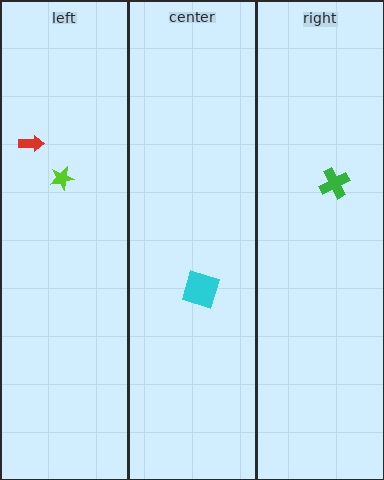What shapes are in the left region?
The red arrow, the lime star.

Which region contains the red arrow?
The left region.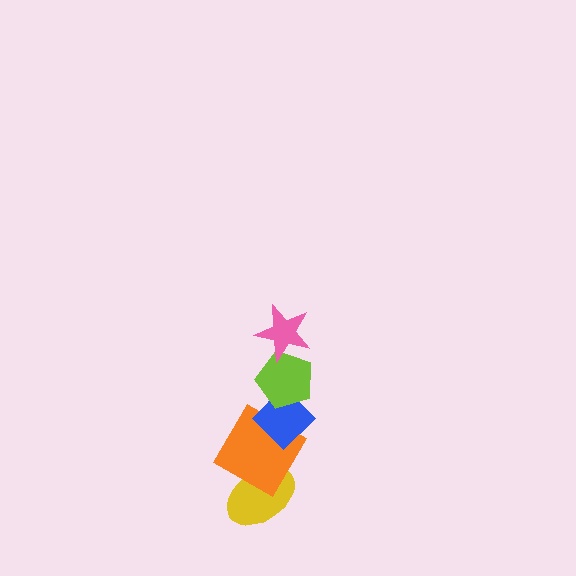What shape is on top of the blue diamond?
The lime pentagon is on top of the blue diamond.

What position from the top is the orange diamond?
The orange diamond is 4th from the top.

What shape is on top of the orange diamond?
The blue diamond is on top of the orange diamond.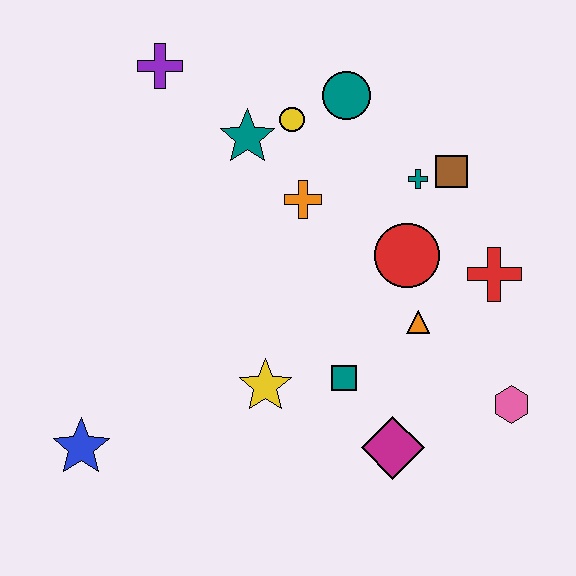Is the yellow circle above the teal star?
Yes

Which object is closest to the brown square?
The teal cross is closest to the brown square.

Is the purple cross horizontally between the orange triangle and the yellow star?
No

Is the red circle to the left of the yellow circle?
No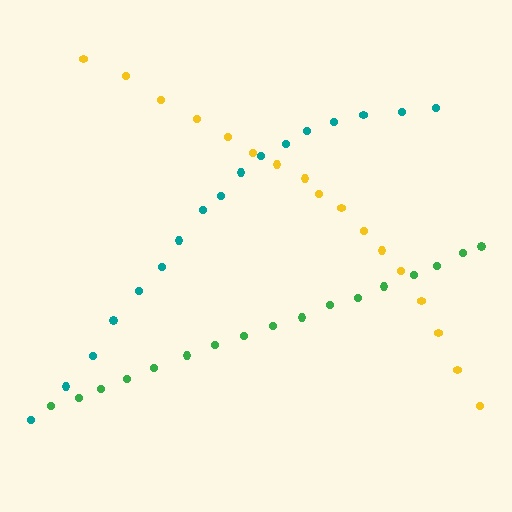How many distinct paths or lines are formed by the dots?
There are 3 distinct paths.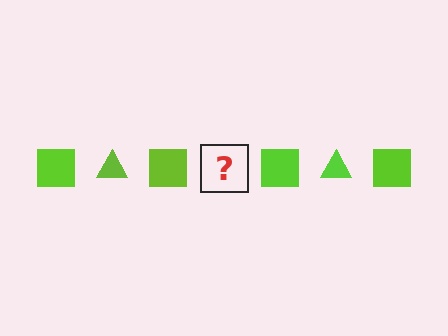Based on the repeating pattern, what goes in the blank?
The blank should be a lime triangle.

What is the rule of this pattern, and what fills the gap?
The rule is that the pattern cycles through square, triangle shapes in lime. The gap should be filled with a lime triangle.